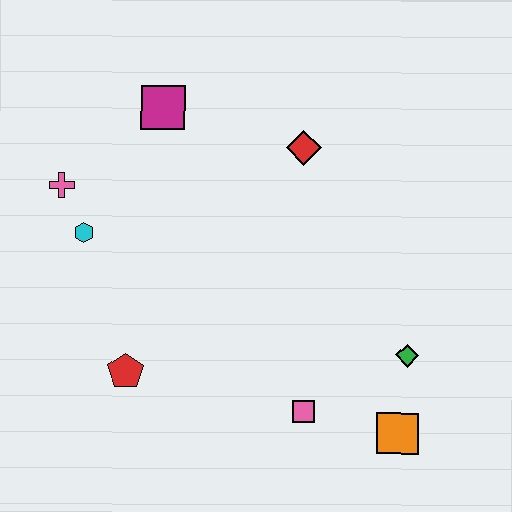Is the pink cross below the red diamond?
Yes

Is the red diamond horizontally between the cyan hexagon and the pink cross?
No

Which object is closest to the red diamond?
The magenta square is closest to the red diamond.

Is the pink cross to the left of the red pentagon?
Yes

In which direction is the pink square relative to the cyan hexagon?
The pink square is to the right of the cyan hexagon.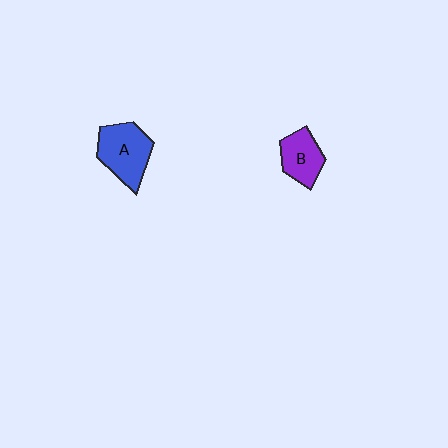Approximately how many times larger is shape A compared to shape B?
Approximately 1.4 times.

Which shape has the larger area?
Shape A (blue).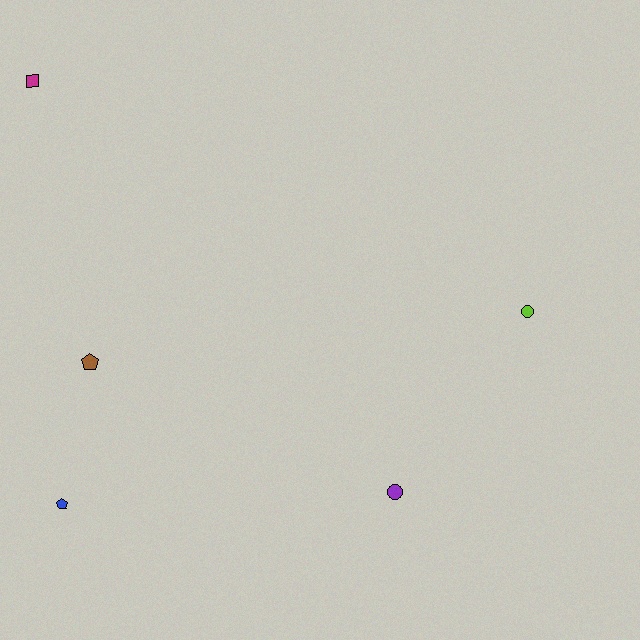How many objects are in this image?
There are 5 objects.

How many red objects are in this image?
There are no red objects.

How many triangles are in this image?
There are no triangles.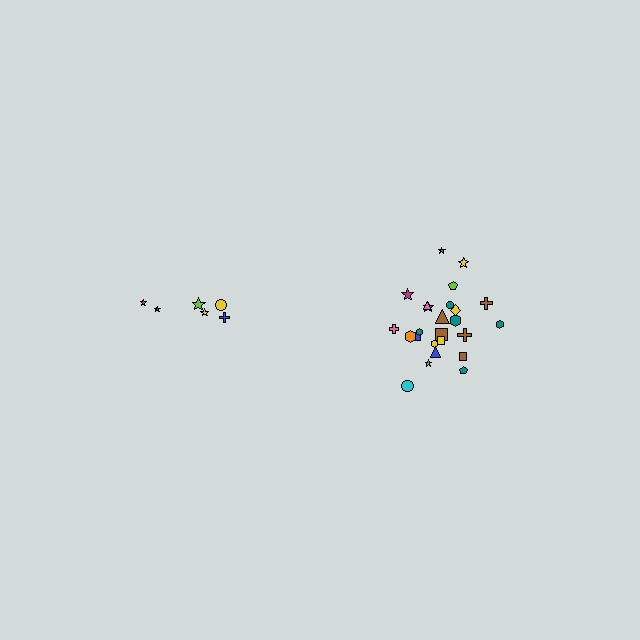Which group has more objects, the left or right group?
The right group.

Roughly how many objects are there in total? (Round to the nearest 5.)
Roughly 30 objects in total.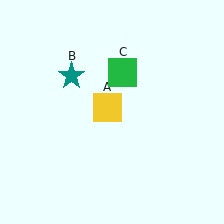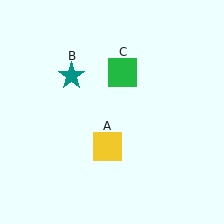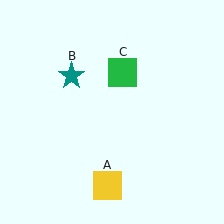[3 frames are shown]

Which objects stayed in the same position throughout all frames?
Teal star (object B) and green square (object C) remained stationary.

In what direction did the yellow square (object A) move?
The yellow square (object A) moved down.